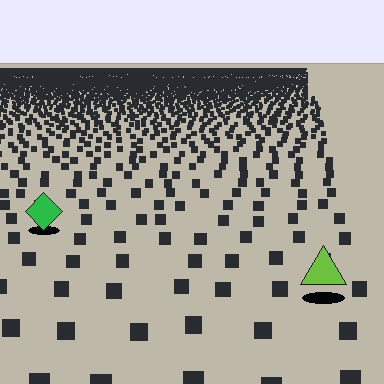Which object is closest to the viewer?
The lime triangle is closest. The texture marks near it are larger and more spread out.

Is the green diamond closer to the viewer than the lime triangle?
No. The lime triangle is closer — you can tell from the texture gradient: the ground texture is coarser near it.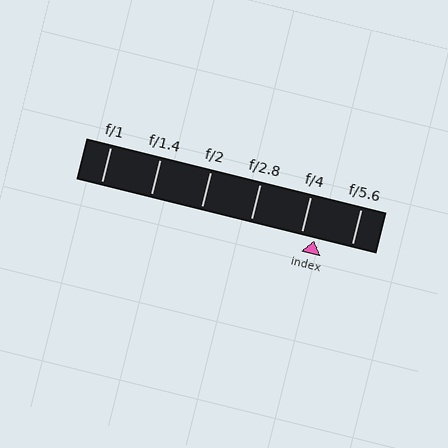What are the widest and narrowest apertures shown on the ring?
The widest aperture shown is f/1 and the narrowest is f/5.6.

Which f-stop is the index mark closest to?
The index mark is closest to f/4.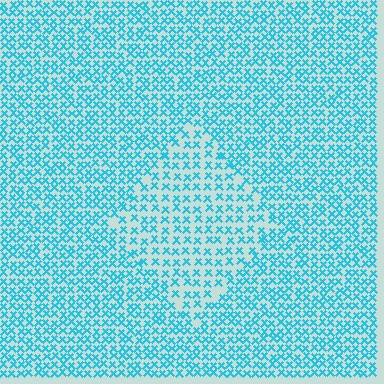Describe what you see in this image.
The image contains small cyan elements arranged at two different densities. A diamond-shaped region is visible where the elements are less densely packed than the surrounding area.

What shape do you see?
I see a diamond.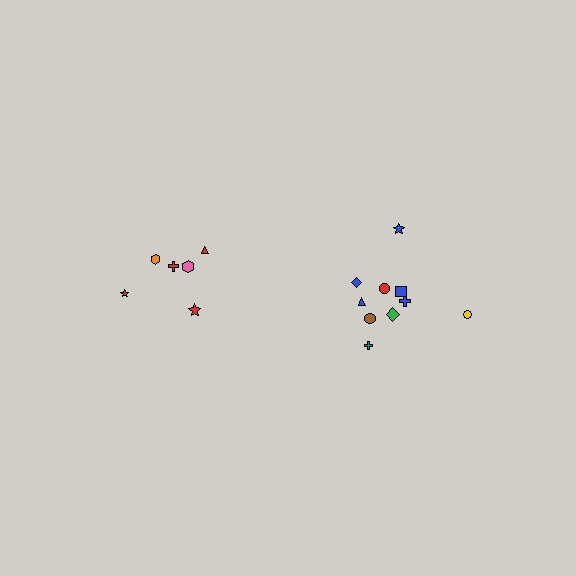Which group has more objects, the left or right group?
The right group.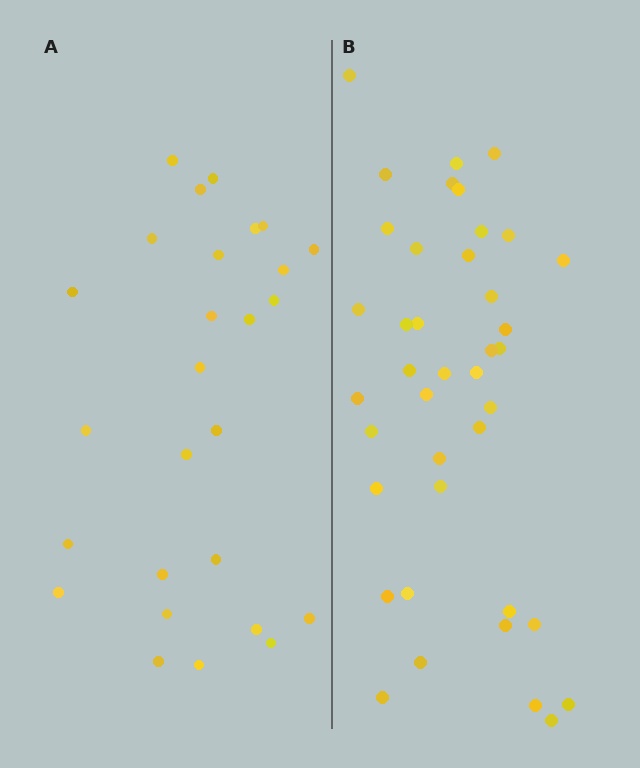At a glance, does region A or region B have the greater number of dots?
Region B (the right region) has more dots.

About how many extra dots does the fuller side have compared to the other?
Region B has approximately 15 more dots than region A.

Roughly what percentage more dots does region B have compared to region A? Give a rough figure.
About 50% more.